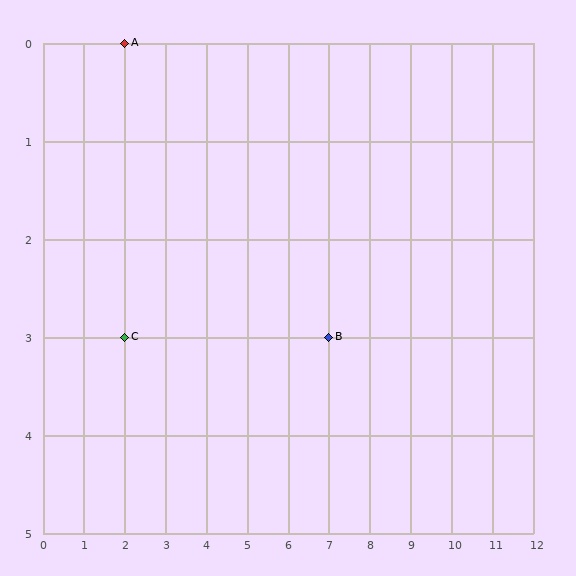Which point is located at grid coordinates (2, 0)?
Point A is at (2, 0).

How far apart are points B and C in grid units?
Points B and C are 5 columns apart.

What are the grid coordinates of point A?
Point A is at grid coordinates (2, 0).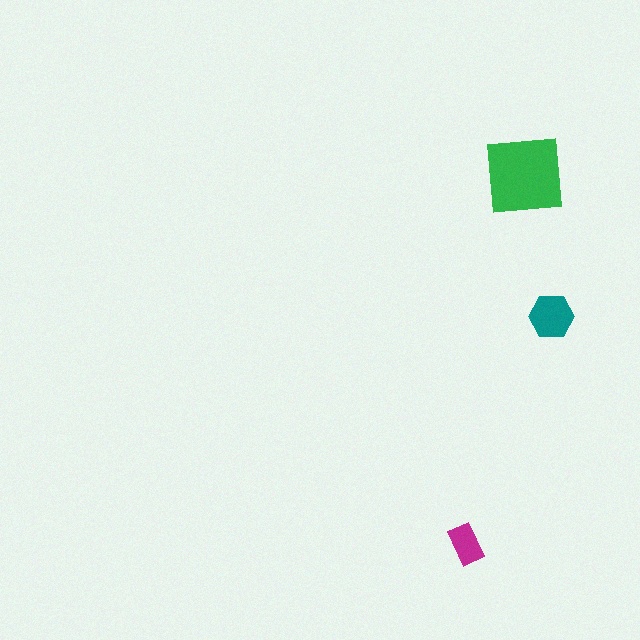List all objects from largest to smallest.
The green square, the teal hexagon, the magenta rectangle.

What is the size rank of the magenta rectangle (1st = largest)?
3rd.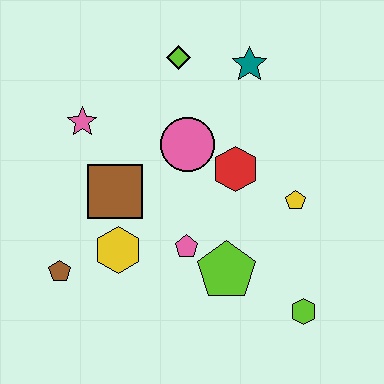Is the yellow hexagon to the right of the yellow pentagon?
No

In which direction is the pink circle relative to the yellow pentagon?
The pink circle is to the left of the yellow pentagon.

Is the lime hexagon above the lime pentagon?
No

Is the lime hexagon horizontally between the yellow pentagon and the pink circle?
No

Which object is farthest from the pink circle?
The lime hexagon is farthest from the pink circle.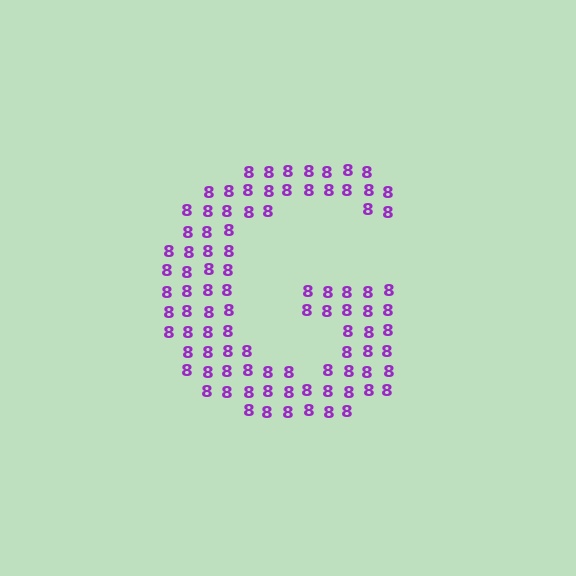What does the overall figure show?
The overall figure shows the letter G.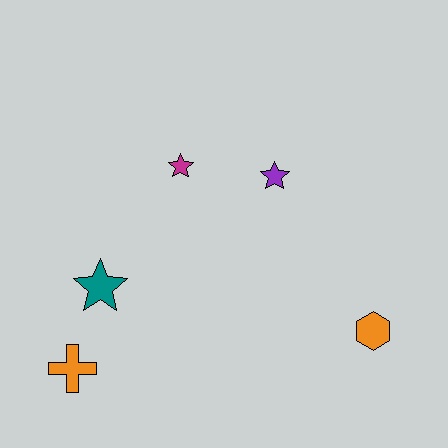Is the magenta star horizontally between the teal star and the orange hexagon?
Yes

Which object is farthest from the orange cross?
The orange hexagon is farthest from the orange cross.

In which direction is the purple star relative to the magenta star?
The purple star is to the right of the magenta star.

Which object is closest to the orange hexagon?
The purple star is closest to the orange hexagon.